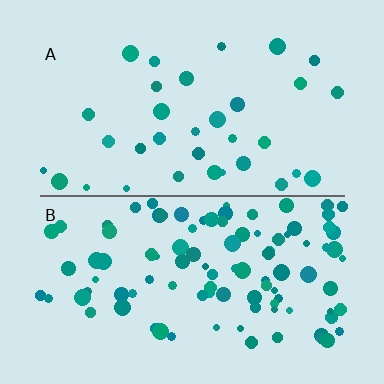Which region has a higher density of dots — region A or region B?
B (the bottom).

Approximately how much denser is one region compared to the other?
Approximately 3.1× — region B over region A.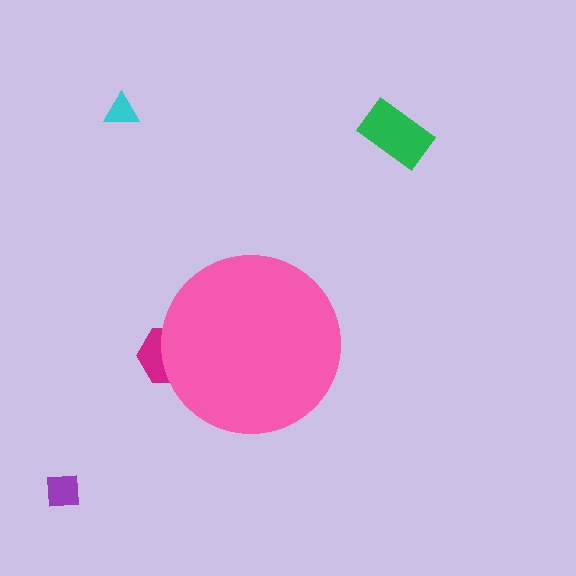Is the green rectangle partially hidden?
No, the green rectangle is fully visible.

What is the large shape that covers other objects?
A pink circle.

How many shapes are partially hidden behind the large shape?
1 shape is partially hidden.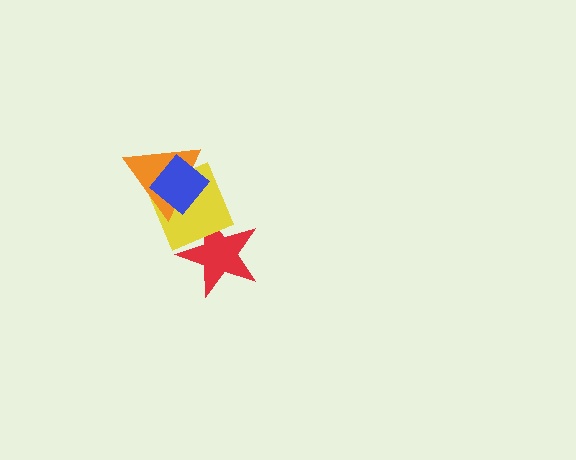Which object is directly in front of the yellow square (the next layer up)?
The orange triangle is directly in front of the yellow square.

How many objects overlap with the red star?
1 object overlaps with the red star.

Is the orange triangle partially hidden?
Yes, it is partially covered by another shape.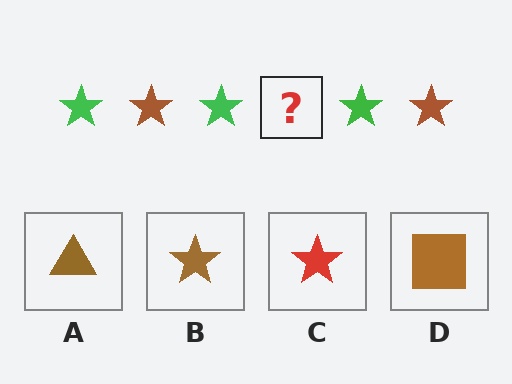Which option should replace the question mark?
Option B.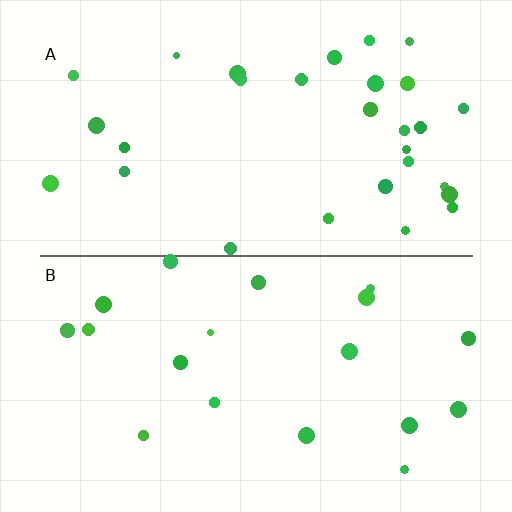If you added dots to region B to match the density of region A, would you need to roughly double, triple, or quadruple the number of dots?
Approximately double.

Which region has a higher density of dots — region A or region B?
A (the top).